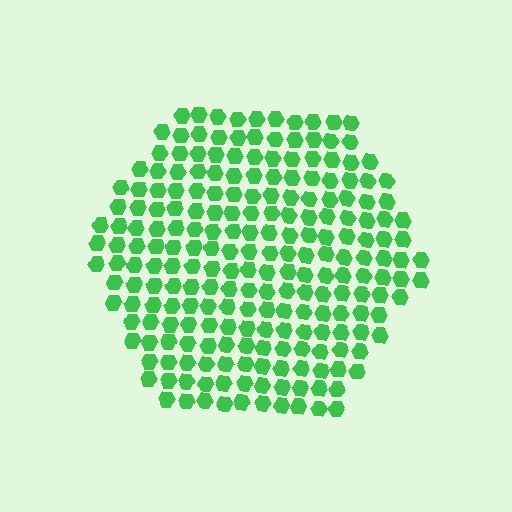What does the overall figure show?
The overall figure shows a hexagon.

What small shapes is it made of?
It is made of small hexagons.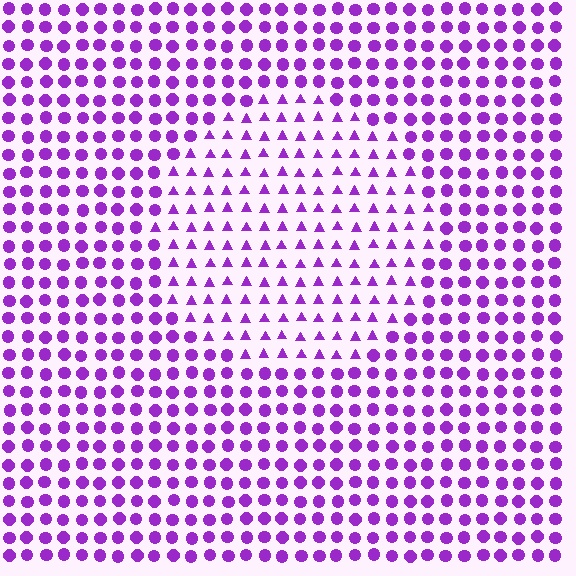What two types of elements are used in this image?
The image uses triangles inside the circle region and circles outside it.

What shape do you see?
I see a circle.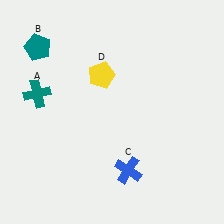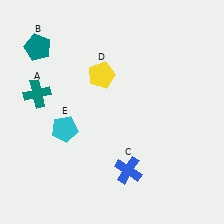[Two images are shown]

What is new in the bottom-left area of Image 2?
A cyan pentagon (E) was added in the bottom-left area of Image 2.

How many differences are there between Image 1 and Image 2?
There is 1 difference between the two images.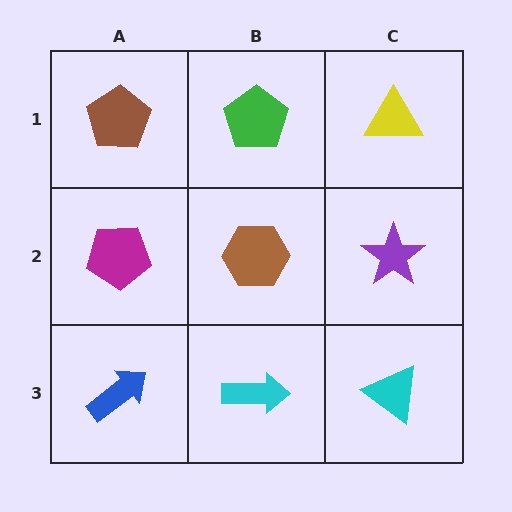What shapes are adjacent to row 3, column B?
A brown hexagon (row 2, column B), a blue arrow (row 3, column A), a cyan triangle (row 3, column C).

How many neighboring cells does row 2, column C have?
3.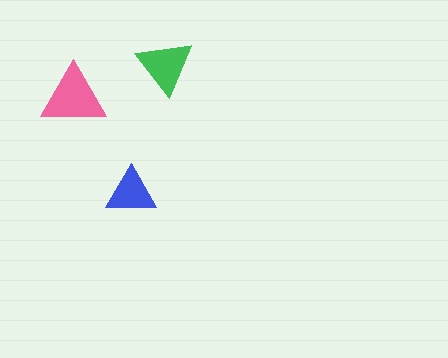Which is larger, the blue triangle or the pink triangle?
The pink one.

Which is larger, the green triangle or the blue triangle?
The green one.